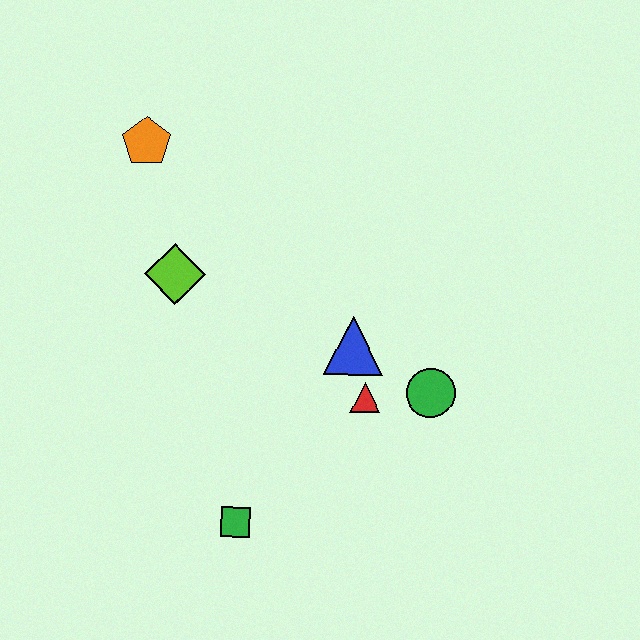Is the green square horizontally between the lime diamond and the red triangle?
Yes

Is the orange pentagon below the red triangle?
No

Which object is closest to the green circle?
The red triangle is closest to the green circle.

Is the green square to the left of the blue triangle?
Yes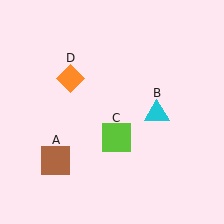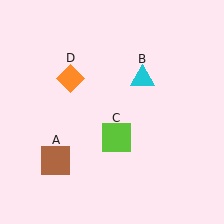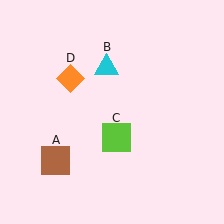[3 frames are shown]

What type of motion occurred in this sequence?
The cyan triangle (object B) rotated counterclockwise around the center of the scene.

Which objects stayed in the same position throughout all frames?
Brown square (object A) and lime square (object C) and orange diamond (object D) remained stationary.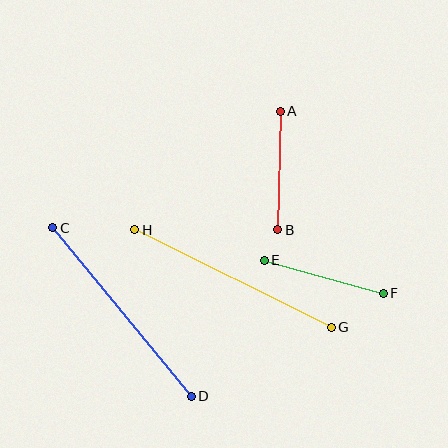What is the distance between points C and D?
The distance is approximately 218 pixels.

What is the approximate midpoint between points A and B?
The midpoint is at approximately (279, 170) pixels.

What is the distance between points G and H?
The distance is approximately 220 pixels.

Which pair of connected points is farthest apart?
Points G and H are farthest apart.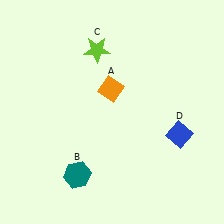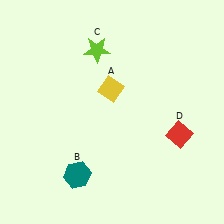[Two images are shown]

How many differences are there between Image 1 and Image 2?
There are 2 differences between the two images.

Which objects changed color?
A changed from orange to yellow. D changed from blue to red.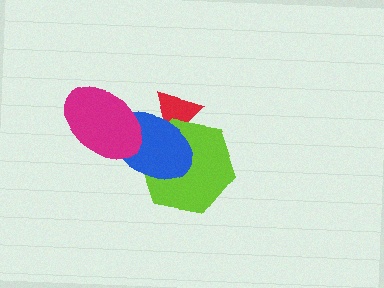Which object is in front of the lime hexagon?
The blue ellipse is in front of the lime hexagon.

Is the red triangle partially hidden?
Yes, it is partially covered by another shape.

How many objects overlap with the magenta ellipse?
1 object overlaps with the magenta ellipse.